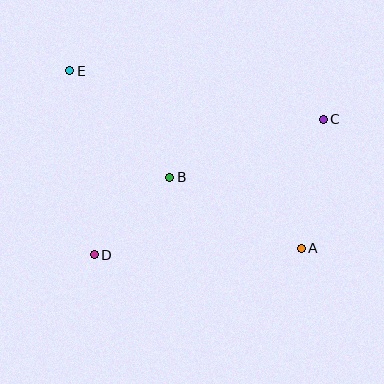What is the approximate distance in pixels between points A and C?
The distance between A and C is approximately 131 pixels.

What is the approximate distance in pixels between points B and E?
The distance between B and E is approximately 146 pixels.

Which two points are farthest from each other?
Points A and E are farthest from each other.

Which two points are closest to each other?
Points B and D are closest to each other.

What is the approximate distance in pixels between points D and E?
The distance between D and E is approximately 185 pixels.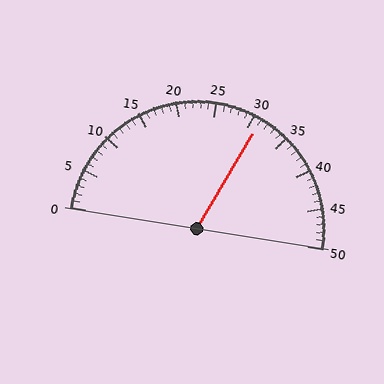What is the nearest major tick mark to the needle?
The nearest major tick mark is 30.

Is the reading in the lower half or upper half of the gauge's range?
The reading is in the upper half of the range (0 to 50).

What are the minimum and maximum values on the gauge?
The gauge ranges from 0 to 50.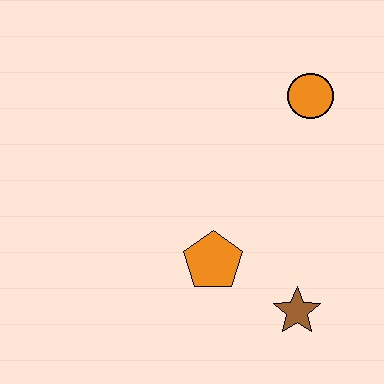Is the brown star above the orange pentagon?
No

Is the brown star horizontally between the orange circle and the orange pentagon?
Yes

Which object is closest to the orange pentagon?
The brown star is closest to the orange pentagon.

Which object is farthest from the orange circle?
The brown star is farthest from the orange circle.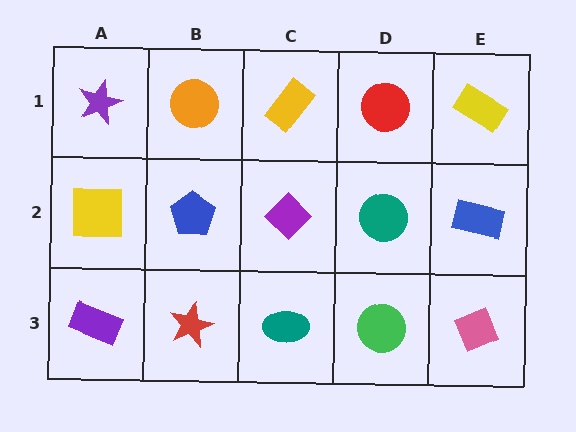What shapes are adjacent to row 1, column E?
A blue rectangle (row 2, column E), a red circle (row 1, column D).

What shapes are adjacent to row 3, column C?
A purple diamond (row 2, column C), a red star (row 3, column B), a green circle (row 3, column D).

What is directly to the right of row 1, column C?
A red circle.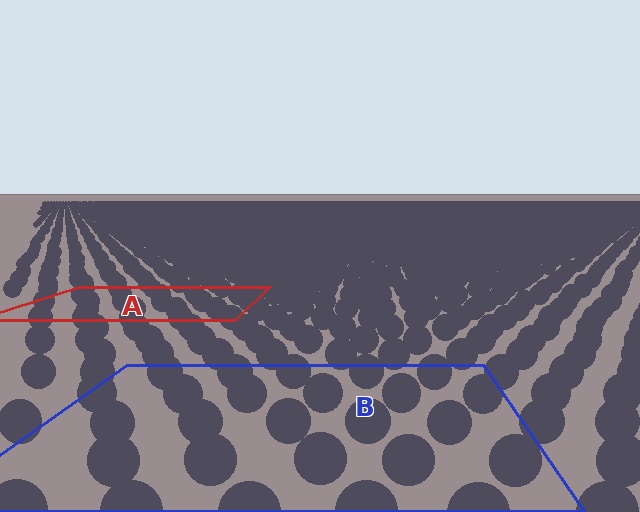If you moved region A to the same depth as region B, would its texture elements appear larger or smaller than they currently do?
They would appear larger. At a closer depth, the same texture elements are projected at a bigger on-screen size.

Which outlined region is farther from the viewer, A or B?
Region A is farther from the viewer — the texture elements inside it appear smaller and more densely packed.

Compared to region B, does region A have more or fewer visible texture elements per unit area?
Region A has more texture elements per unit area — they are packed more densely because it is farther away.